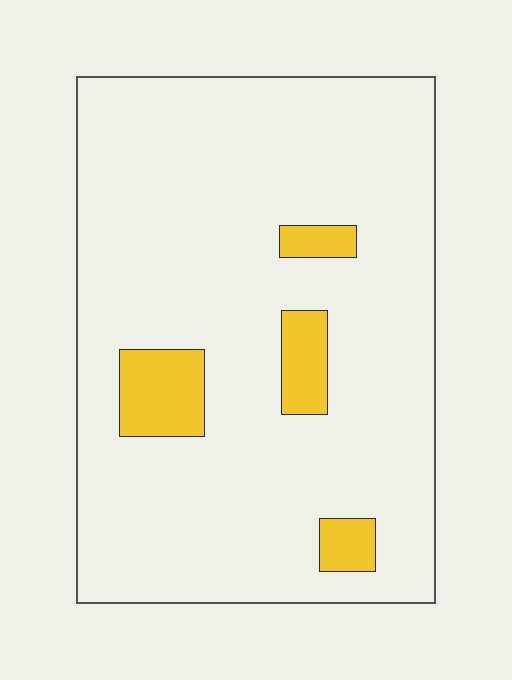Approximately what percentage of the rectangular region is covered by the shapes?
Approximately 10%.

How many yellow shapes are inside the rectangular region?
4.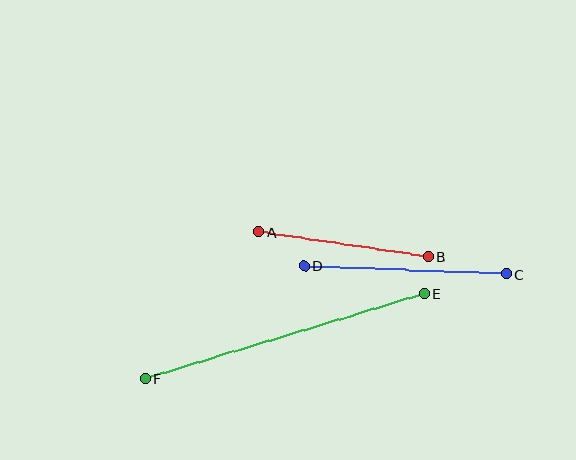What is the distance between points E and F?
The distance is approximately 292 pixels.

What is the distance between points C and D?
The distance is approximately 202 pixels.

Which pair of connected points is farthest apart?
Points E and F are farthest apart.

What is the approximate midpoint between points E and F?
The midpoint is at approximately (285, 336) pixels.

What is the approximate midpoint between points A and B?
The midpoint is at approximately (344, 244) pixels.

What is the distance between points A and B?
The distance is approximately 172 pixels.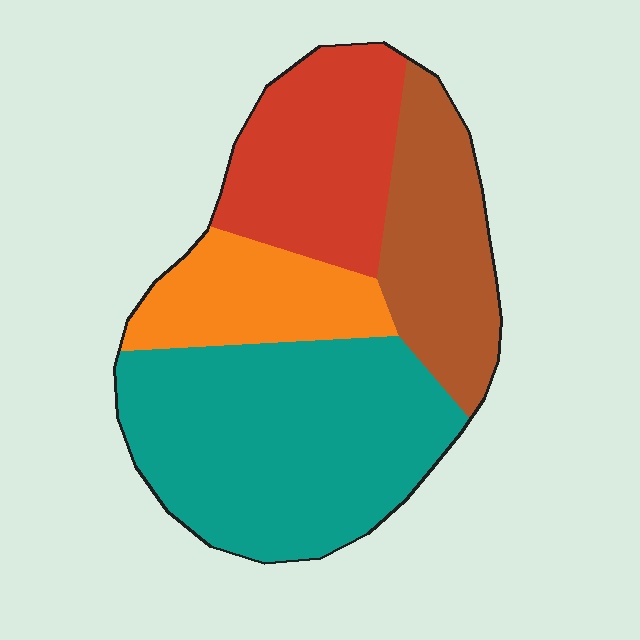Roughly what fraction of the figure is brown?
Brown takes up between a sixth and a third of the figure.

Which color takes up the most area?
Teal, at roughly 40%.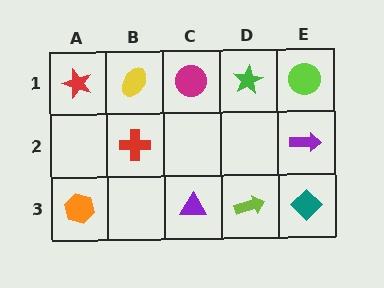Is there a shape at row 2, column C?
No, that cell is empty.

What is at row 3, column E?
A teal diamond.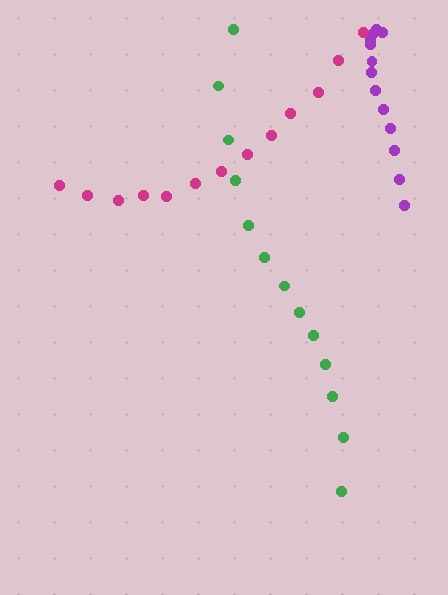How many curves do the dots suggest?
There are 3 distinct paths.